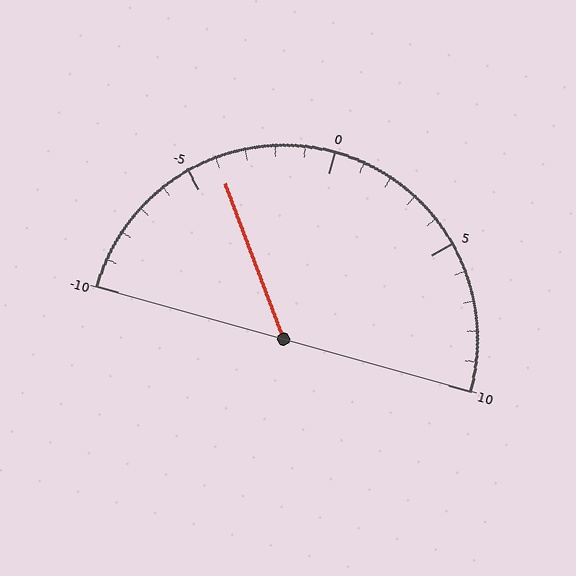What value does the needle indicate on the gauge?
The needle indicates approximately -4.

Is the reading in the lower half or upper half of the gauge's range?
The reading is in the lower half of the range (-10 to 10).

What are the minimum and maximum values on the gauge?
The gauge ranges from -10 to 10.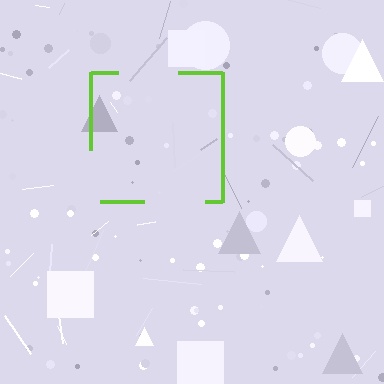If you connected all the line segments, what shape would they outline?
They would outline a square.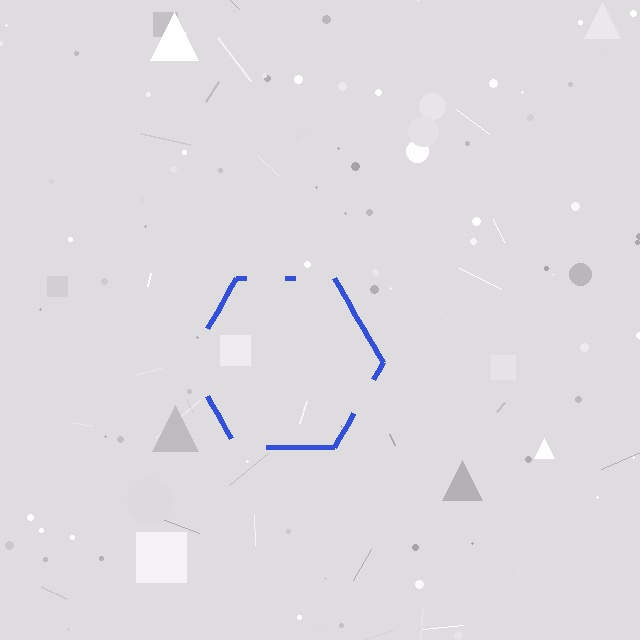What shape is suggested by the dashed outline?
The dashed outline suggests a hexagon.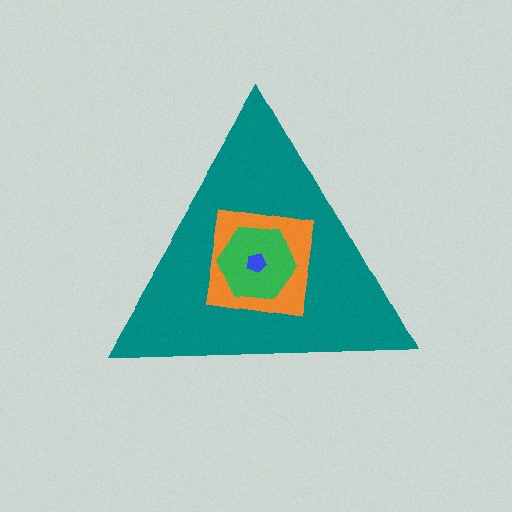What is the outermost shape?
The teal triangle.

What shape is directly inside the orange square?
The green hexagon.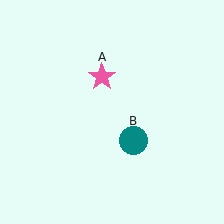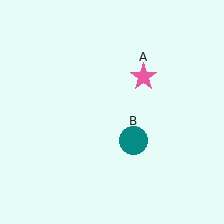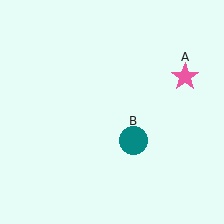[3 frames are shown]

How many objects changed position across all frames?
1 object changed position: pink star (object A).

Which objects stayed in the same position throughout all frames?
Teal circle (object B) remained stationary.